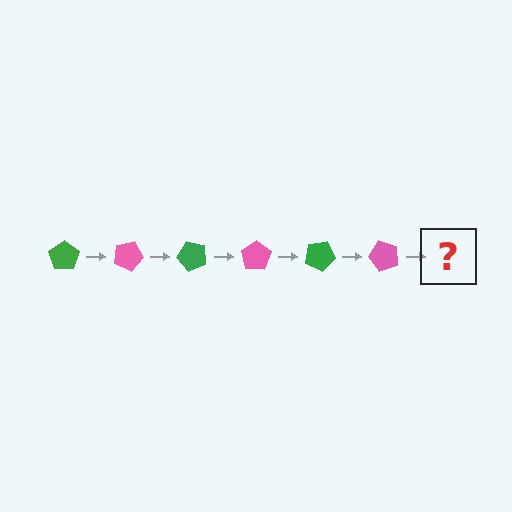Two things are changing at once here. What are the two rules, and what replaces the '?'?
The two rules are that it rotates 25 degrees each step and the color cycles through green and pink. The '?' should be a green pentagon, rotated 150 degrees from the start.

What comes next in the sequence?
The next element should be a green pentagon, rotated 150 degrees from the start.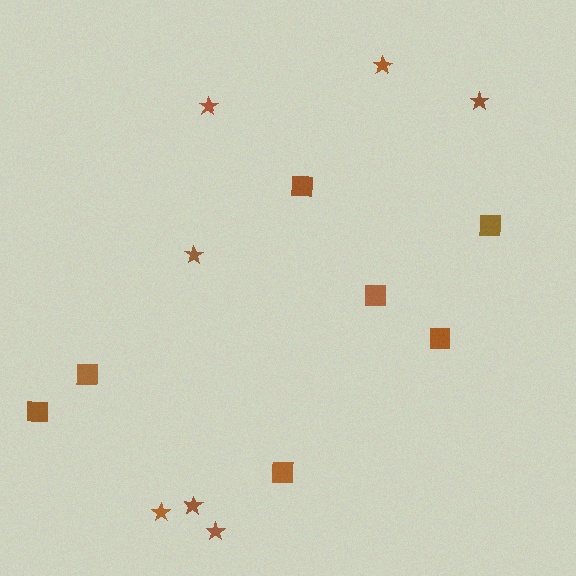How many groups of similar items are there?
There are 2 groups: one group of squares (7) and one group of stars (7).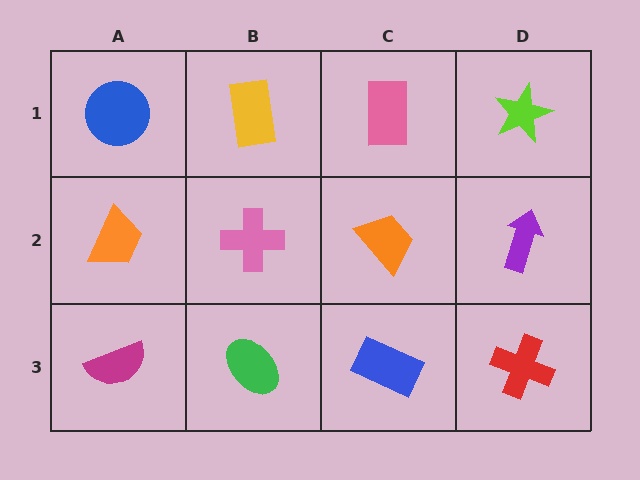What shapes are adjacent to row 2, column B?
A yellow rectangle (row 1, column B), a green ellipse (row 3, column B), an orange trapezoid (row 2, column A), an orange trapezoid (row 2, column C).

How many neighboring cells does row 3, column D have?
2.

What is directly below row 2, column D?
A red cross.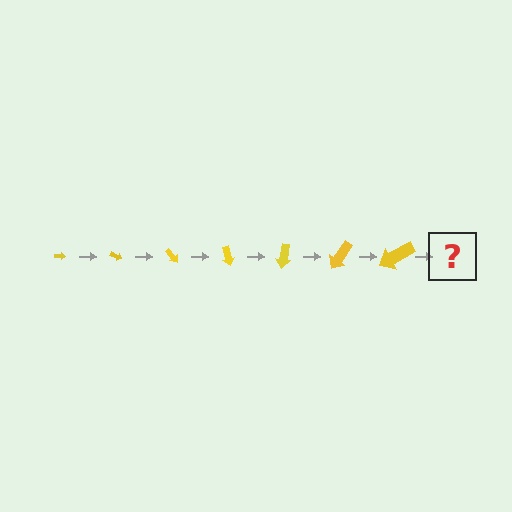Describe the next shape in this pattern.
It should be an arrow, larger than the previous one and rotated 175 degrees from the start.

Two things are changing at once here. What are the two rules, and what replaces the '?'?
The two rules are that the arrow grows larger each step and it rotates 25 degrees each step. The '?' should be an arrow, larger than the previous one and rotated 175 degrees from the start.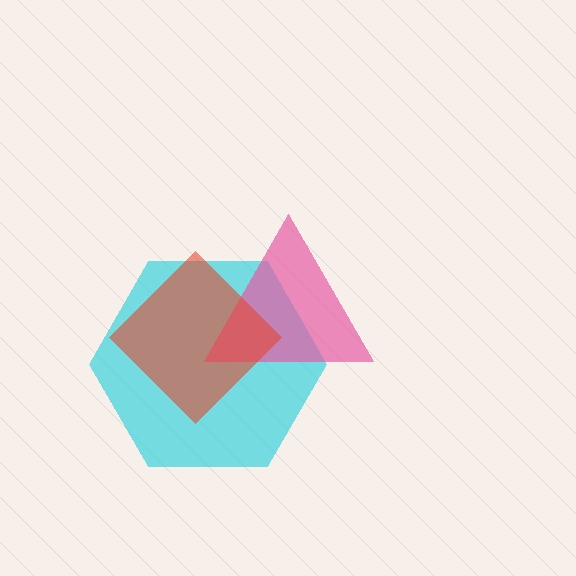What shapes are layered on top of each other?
The layered shapes are: a cyan hexagon, a pink triangle, a red diamond.